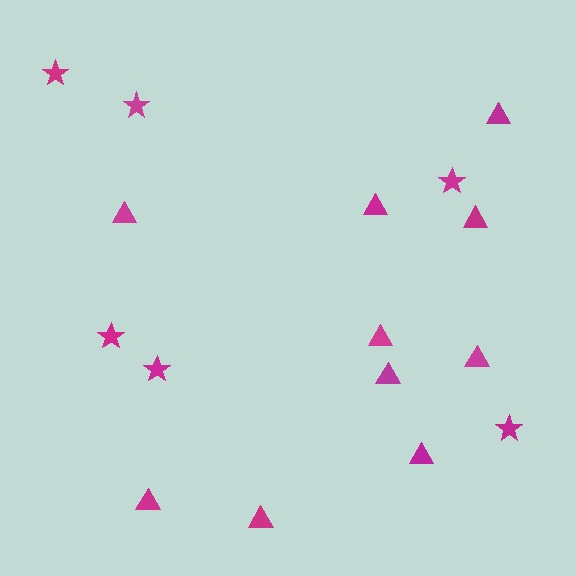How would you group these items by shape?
There are 2 groups: one group of stars (6) and one group of triangles (10).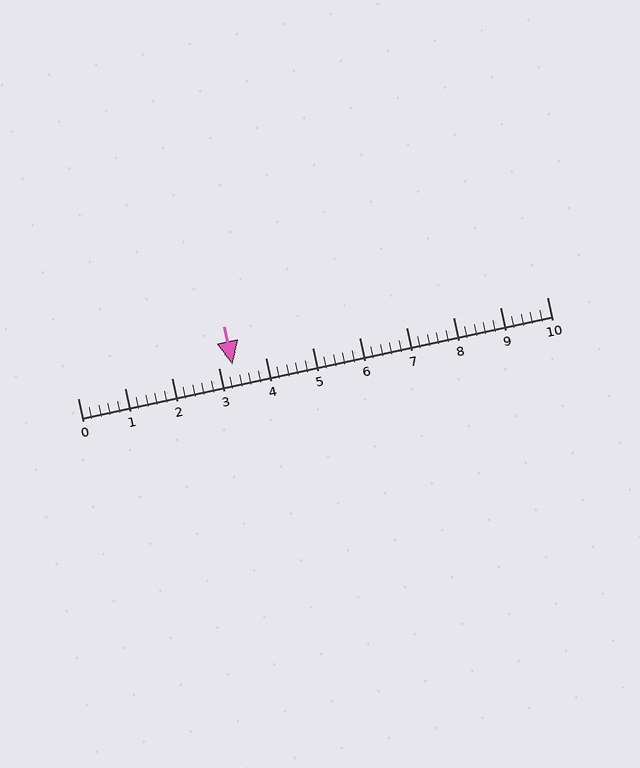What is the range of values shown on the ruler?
The ruler shows values from 0 to 10.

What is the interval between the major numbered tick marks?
The major tick marks are spaced 1 units apart.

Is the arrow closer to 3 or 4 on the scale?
The arrow is closer to 3.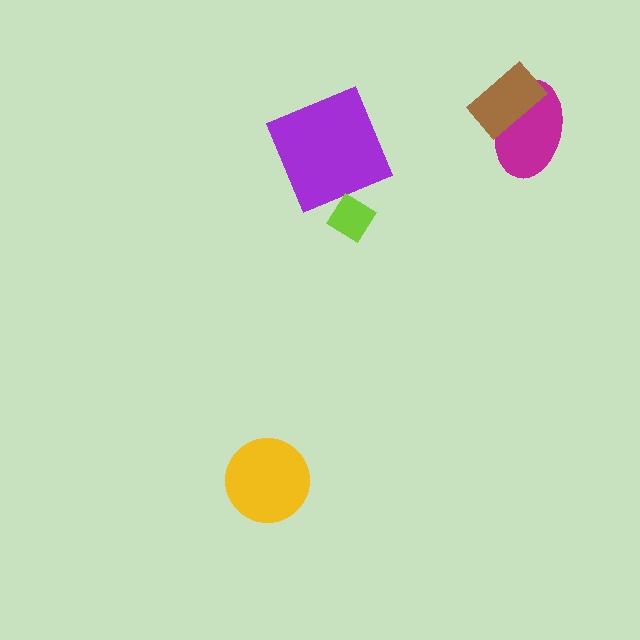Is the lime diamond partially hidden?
No, no other shape covers it.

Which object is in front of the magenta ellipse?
The brown rectangle is in front of the magenta ellipse.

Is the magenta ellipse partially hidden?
Yes, it is partially covered by another shape.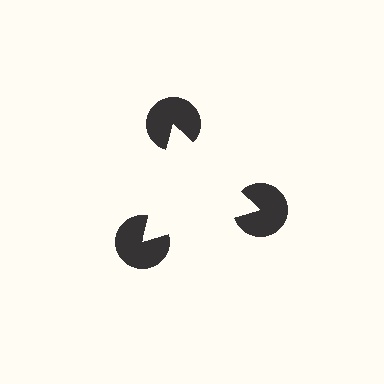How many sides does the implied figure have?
3 sides.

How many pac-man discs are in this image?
There are 3 — one at each vertex of the illusory triangle.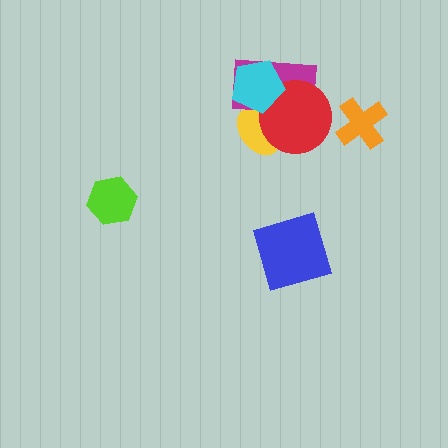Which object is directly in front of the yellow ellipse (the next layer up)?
The magenta rectangle is directly in front of the yellow ellipse.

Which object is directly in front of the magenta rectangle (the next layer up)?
The red circle is directly in front of the magenta rectangle.